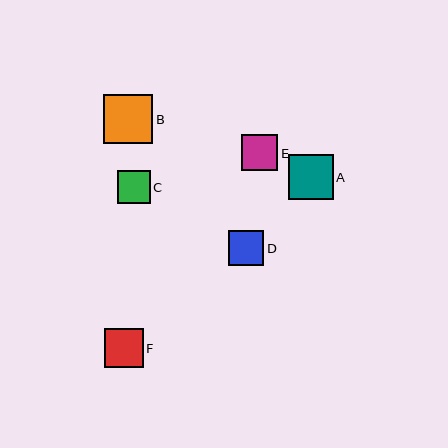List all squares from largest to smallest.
From largest to smallest: B, A, F, E, D, C.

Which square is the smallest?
Square C is the smallest with a size of approximately 33 pixels.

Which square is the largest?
Square B is the largest with a size of approximately 49 pixels.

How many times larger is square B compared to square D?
Square B is approximately 1.4 times the size of square D.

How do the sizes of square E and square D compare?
Square E and square D are approximately the same size.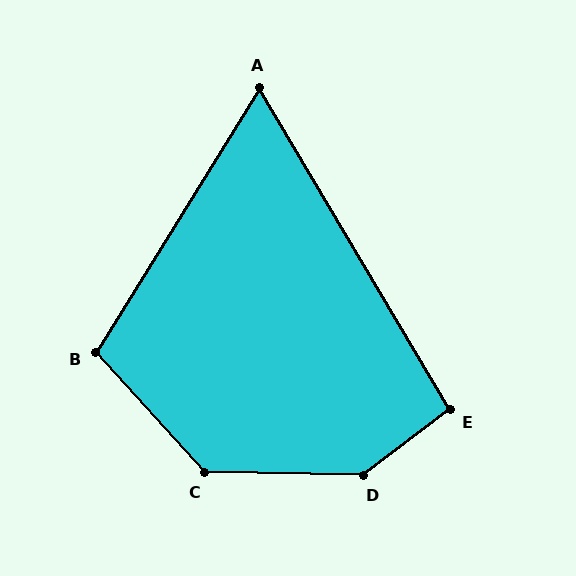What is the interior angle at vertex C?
Approximately 133 degrees (obtuse).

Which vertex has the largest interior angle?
D, at approximately 141 degrees.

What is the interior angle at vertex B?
Approximately 106 degrees (obtuse).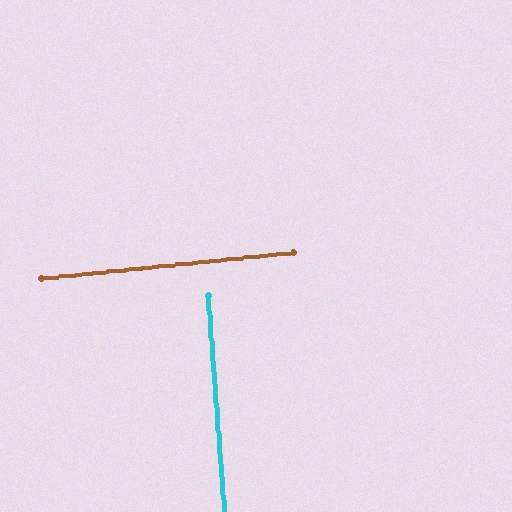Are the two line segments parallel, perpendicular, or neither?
Perpendicular — they meet at approximately 89°.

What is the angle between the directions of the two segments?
Approximately 89 degrees.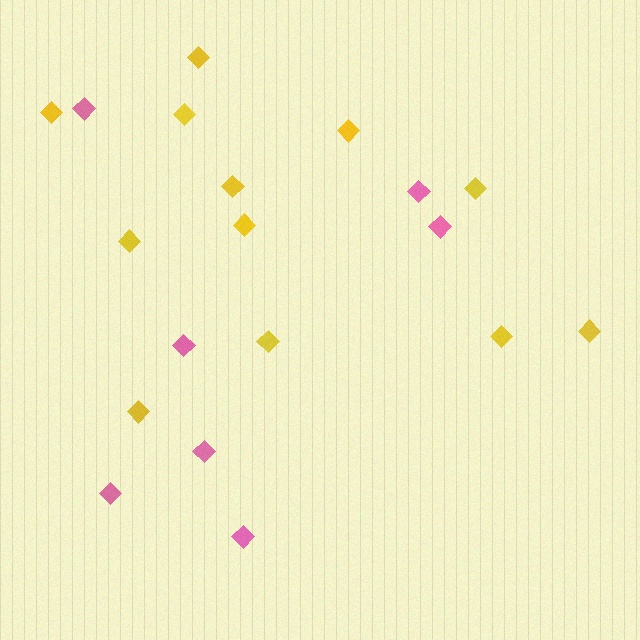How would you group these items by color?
There are 2 groups: one group of yellow diamonds (12) and one group of pink diamonds (7).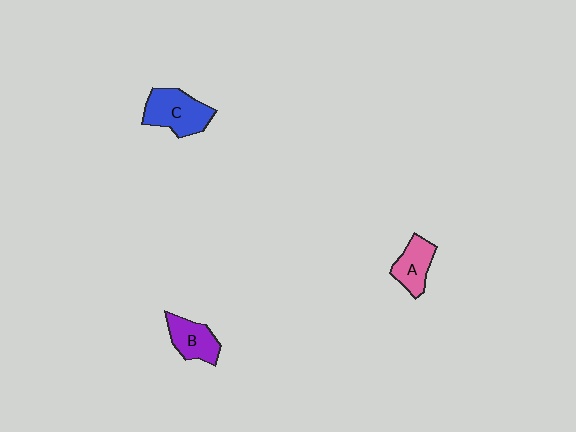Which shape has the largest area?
Shape C (blue).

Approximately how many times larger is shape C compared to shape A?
Approximately 1.4 times.